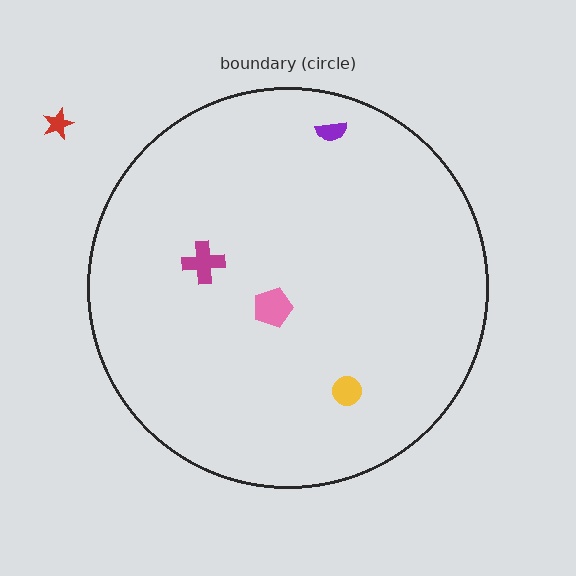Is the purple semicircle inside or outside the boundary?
Inside.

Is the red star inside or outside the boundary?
Outside.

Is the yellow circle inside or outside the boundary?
Inside.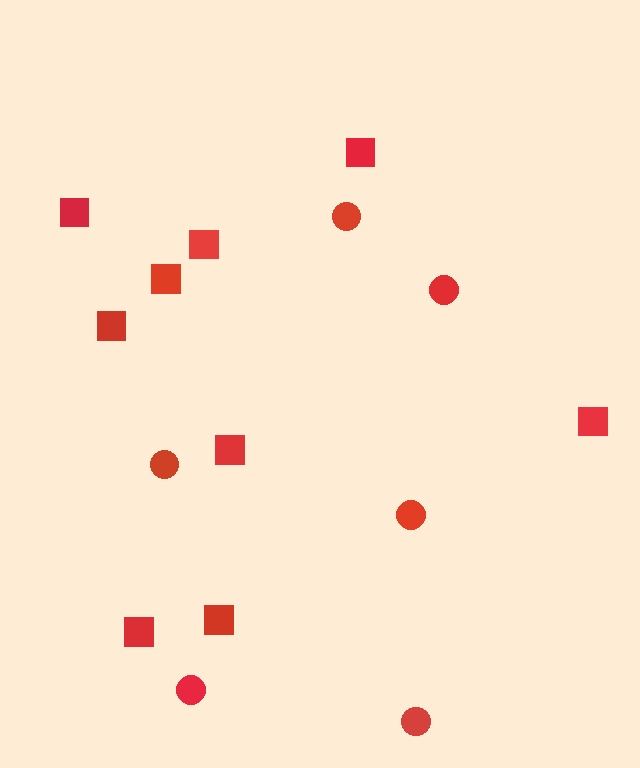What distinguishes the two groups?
There are 2 groups: one group of circles (6) and one group of squares (9).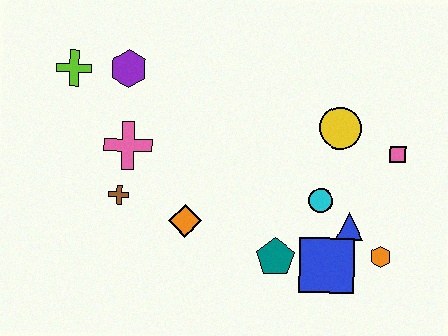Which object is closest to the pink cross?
The brown cross is closest to the pink cross.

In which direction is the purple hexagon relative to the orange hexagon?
The purple hexagon is to the left of the orange hexagon.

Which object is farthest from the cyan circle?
The lime cross is farthest from the cyan circle.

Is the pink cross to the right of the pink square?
No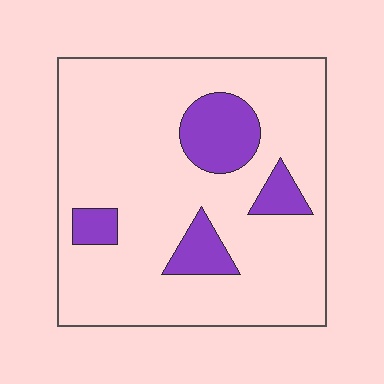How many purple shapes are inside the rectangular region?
4.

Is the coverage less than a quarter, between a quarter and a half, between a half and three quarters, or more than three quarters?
Less than a quarter.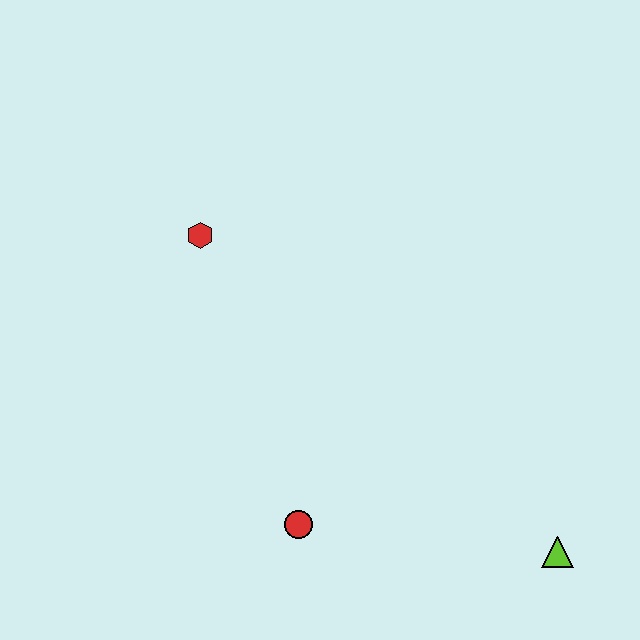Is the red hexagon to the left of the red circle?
Yes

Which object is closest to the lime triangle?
The red circle is closest to the lime triangle.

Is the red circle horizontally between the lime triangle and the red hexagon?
Yes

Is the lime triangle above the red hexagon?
No